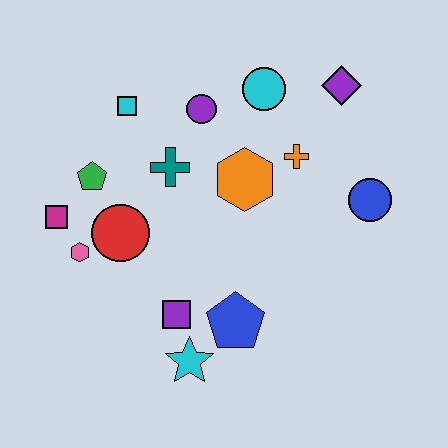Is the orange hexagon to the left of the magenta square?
No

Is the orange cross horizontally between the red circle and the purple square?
No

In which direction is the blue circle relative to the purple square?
The blue circle is to the right of the purple square.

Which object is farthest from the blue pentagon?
The purple diamond is farthest from the blue pentagon.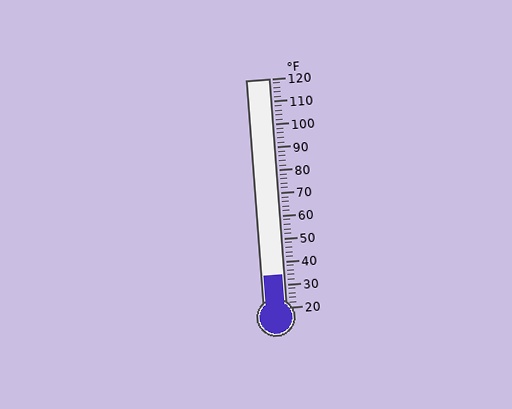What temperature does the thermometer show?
The thermometer shows approximately 34°F.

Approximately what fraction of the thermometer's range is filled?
The thermometer is filled to approximately 15% of its range.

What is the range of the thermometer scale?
The thermometer scale ranges from 20°F to 120°F.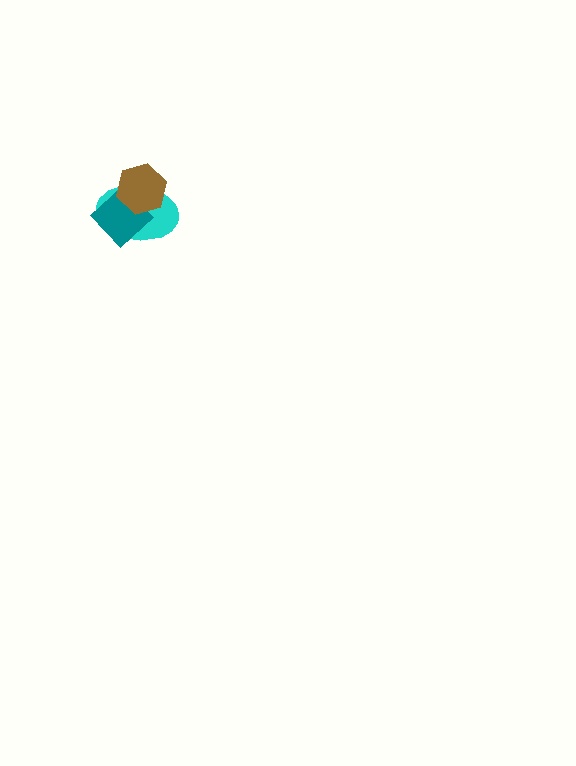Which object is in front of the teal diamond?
The brown hexagon is in front of the teal diamond.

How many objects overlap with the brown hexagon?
2 objects overlap with the brown hexagon.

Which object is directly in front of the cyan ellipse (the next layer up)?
The teal diamond is directly in front of the cyan ellipse.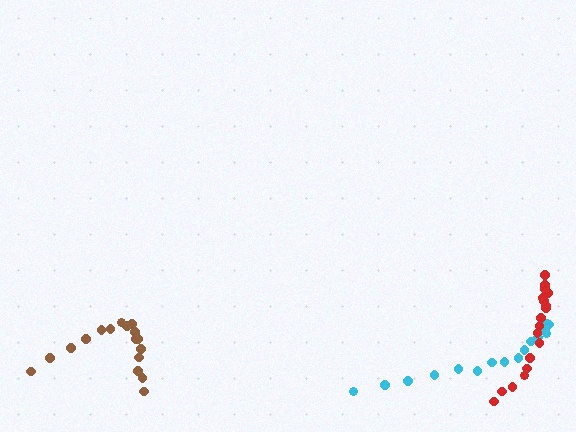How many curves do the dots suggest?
There are 3 distinct paths.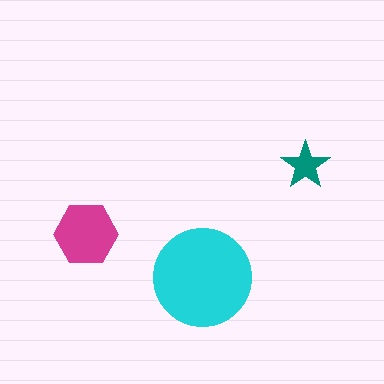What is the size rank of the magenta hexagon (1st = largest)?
2nd.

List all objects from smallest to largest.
The teal star, the magenta hexagon, the cyan circle.